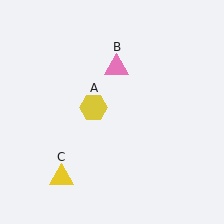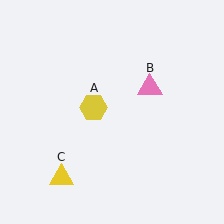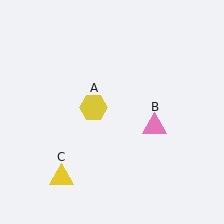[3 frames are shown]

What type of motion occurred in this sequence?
The pink triangle (object B) rotated clockwise around the center of the scene.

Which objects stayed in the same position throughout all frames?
Yellow hexagon (object A) and yellow triangle (object C) remained stationary.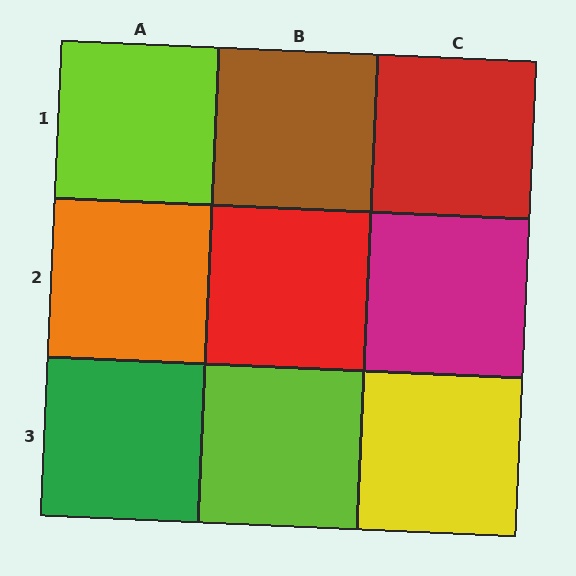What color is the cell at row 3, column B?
Lime.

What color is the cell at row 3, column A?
Green.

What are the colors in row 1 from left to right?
Lime, brown, red.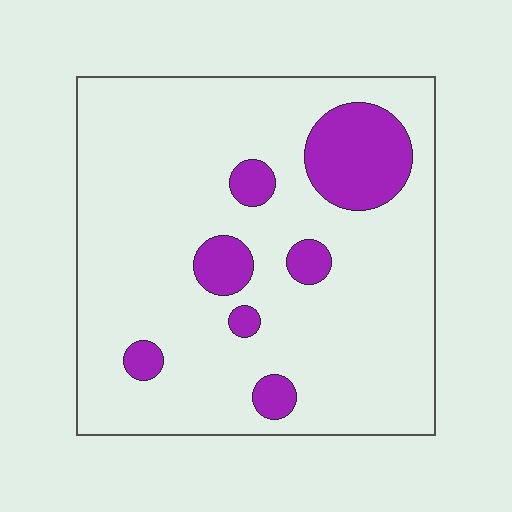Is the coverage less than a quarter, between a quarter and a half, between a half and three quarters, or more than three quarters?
Less than a quarter.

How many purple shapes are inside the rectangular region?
7.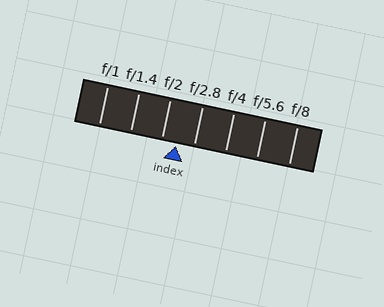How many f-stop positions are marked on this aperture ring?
There are 7 f-stop positions marked.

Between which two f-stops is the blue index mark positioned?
The index mark is between f/2 and f/2.8.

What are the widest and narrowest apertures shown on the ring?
The widest aperture shown is f/1 and the narrowest is f/8.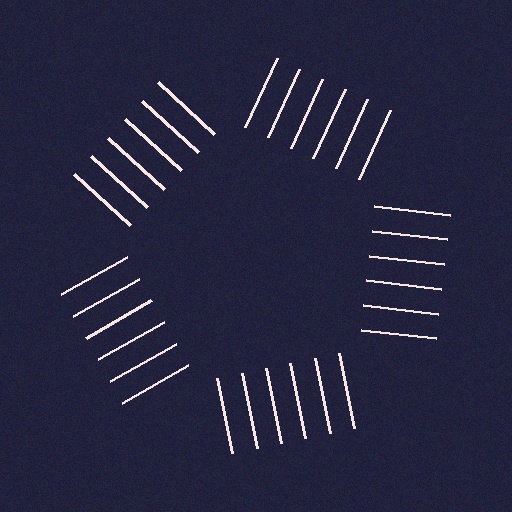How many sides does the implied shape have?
5 sides — the line-ends trace a pentagon.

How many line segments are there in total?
30 — 6 along each of the 5 edges.